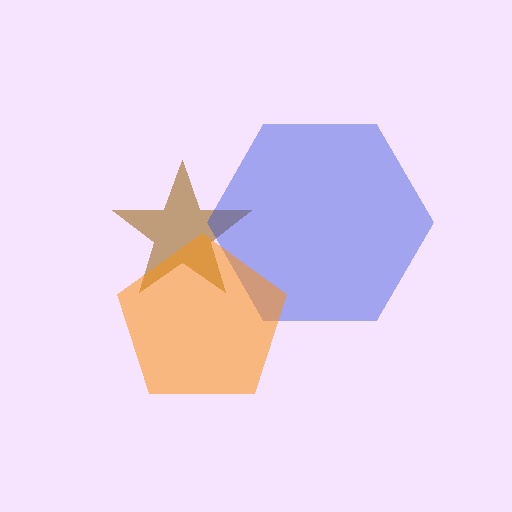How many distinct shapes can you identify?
There are 3 distinct shapes: a brown star, a blue hexagon, an orange pentagon.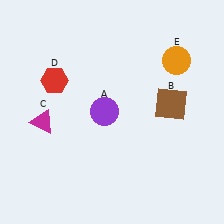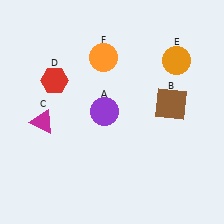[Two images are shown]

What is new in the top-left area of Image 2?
An orange circle (F) was added in the top-left area of Image 2.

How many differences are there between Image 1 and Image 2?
There is 1 difference between the two images.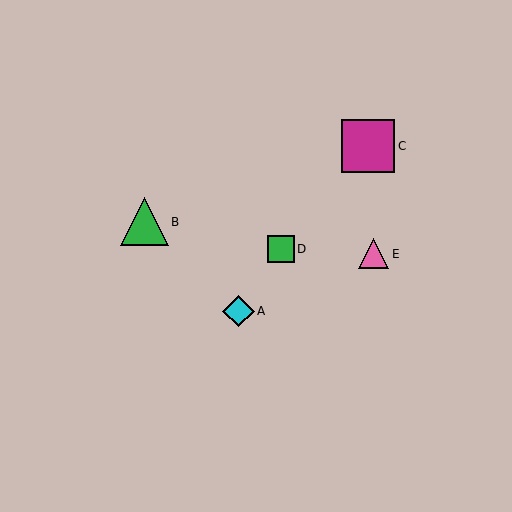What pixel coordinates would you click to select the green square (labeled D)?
Click at (281, 249) to select the green square D.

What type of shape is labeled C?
Shape C is a magenta square.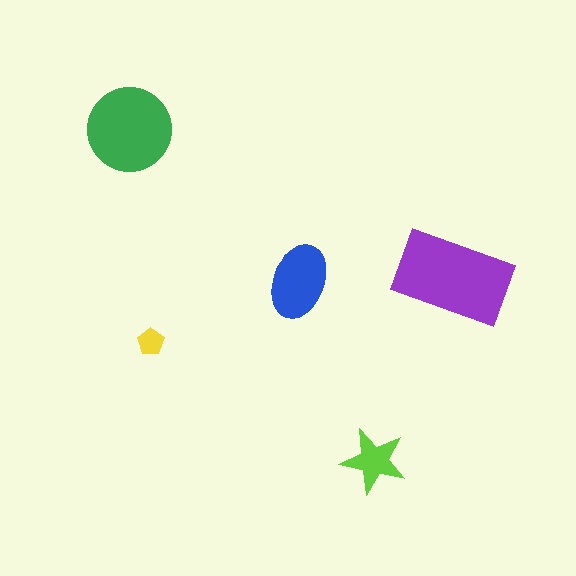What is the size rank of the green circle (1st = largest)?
2nd.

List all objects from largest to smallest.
The purple rectangle, the green circle, the blue ellipse, the lime star, the yellow pentagon.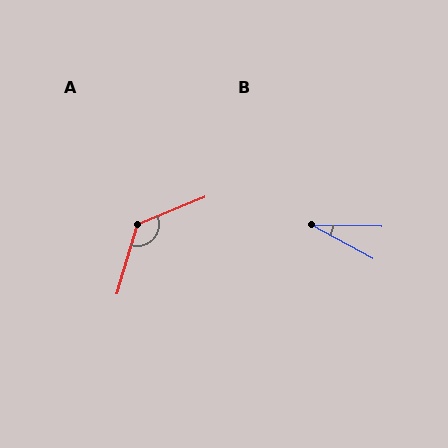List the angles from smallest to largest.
B (27°), A (128°).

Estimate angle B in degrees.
Approximately 27 degrees.